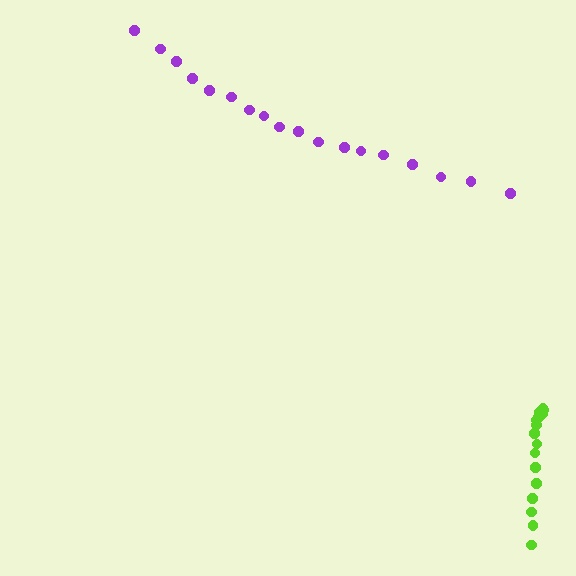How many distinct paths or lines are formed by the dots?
There are 2 distinct paths.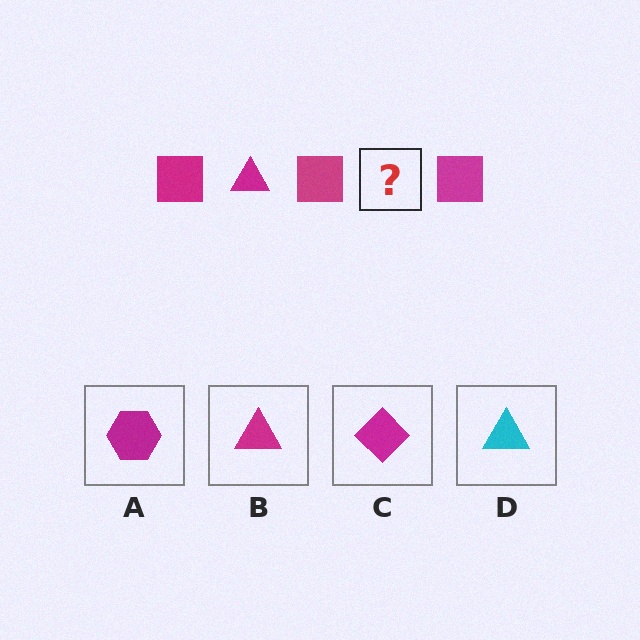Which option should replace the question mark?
Option B.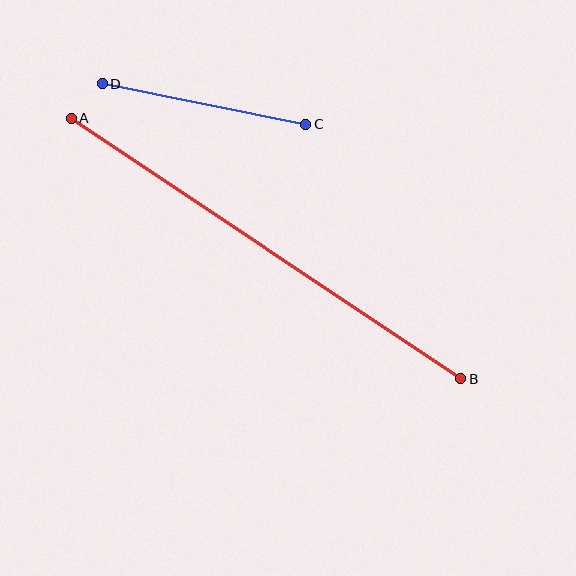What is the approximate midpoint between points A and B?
The midpoint is at approximately (266, 248) pixels.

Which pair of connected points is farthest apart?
Points A and B are farthest apart.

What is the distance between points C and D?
The distance is approximately 208 pixels.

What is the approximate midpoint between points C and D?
The midpoint is at approximately (204, 104) pixels.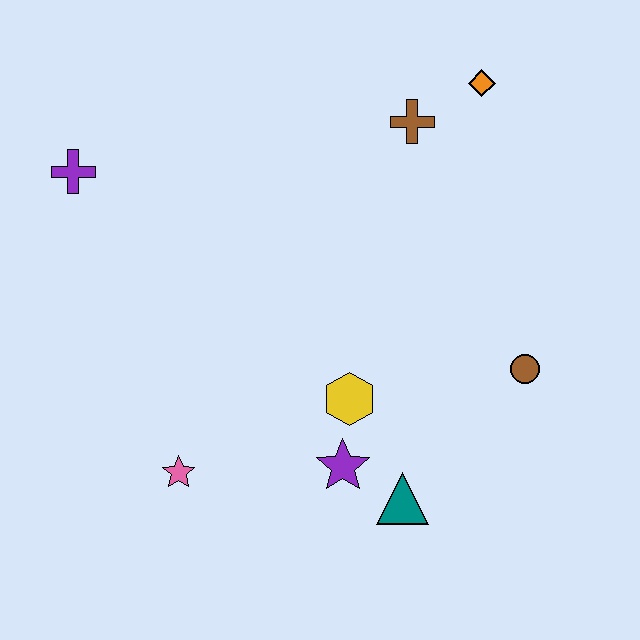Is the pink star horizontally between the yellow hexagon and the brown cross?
No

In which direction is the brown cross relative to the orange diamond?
The brown cross is to the left of the orange diamond.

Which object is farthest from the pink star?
The orange diamond is farthest from the pink star.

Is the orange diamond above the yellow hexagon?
Yes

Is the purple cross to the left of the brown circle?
Yes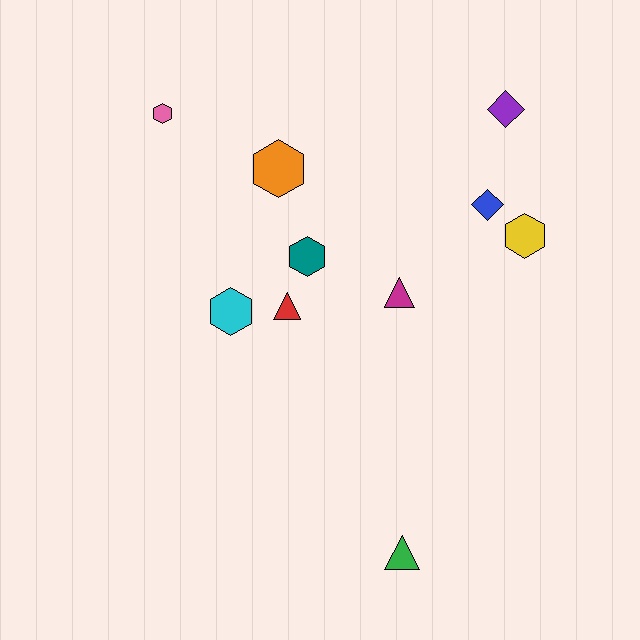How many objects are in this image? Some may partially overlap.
There are 10 objects.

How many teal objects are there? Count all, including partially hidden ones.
There is 1 teal object.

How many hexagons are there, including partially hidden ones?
There are 5 hexagons.